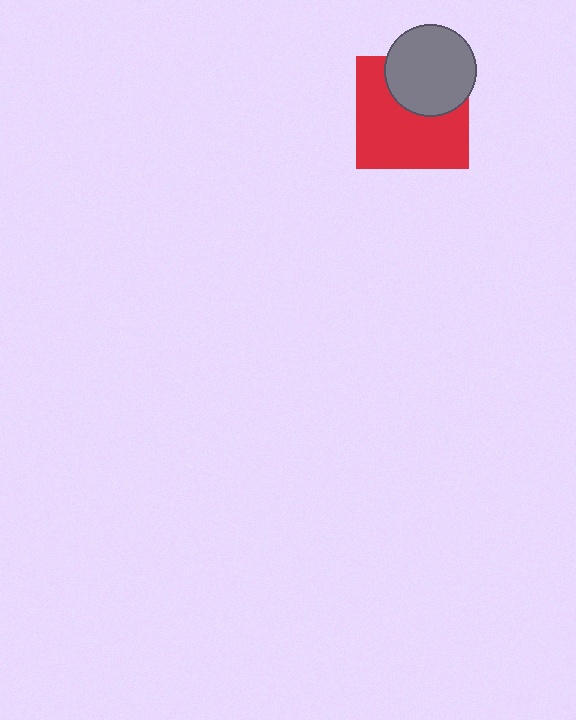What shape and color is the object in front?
The object in front is a gray circle.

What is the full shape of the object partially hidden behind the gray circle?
The partially hidden object is a red square.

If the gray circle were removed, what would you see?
You would see the complete red square.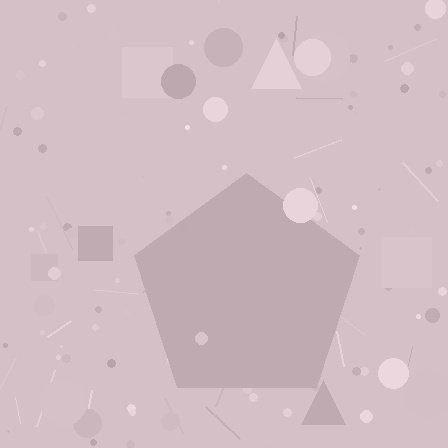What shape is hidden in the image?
A pentagon is hidden in the image.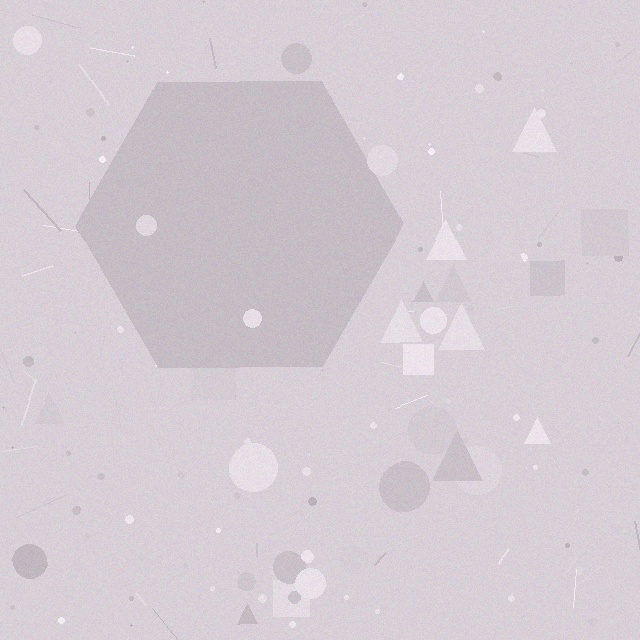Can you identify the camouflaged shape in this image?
The camouflaged shape is a hexagon.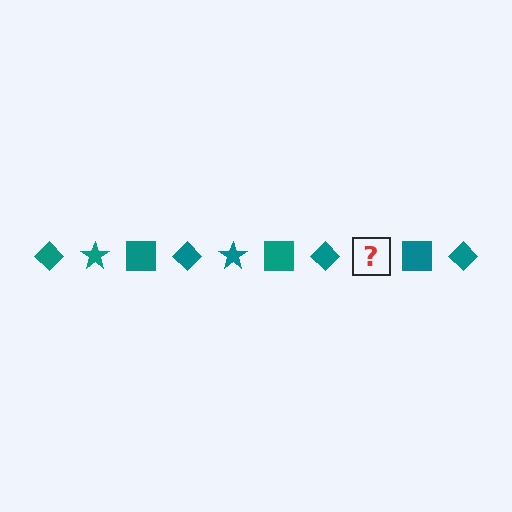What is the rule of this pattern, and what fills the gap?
The rule is that the pattern cycles through diamond, star, square shapes in teal. The gap should be filled with a teal star.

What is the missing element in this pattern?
The missing element is a teal star.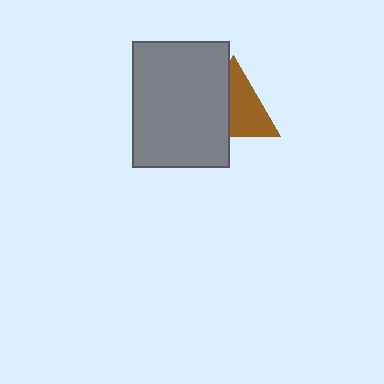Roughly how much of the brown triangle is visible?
About half of it is visible (roughly 59%).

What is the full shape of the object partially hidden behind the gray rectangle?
The partially hidden object is a brown triangle.